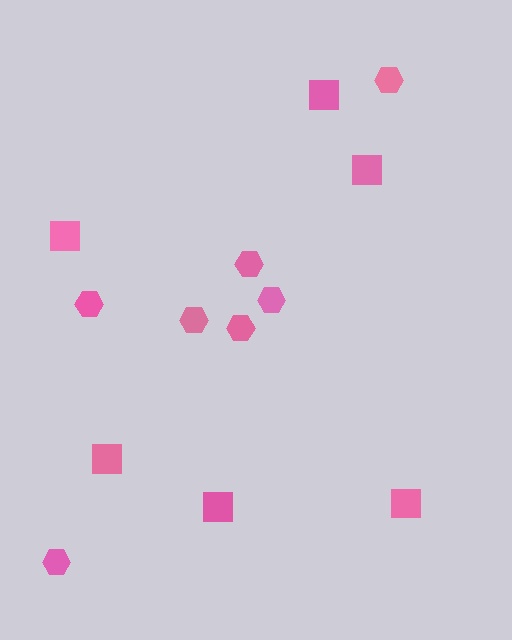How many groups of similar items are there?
There are 2 groups: one group of hexagons (7) and one group of squares (6).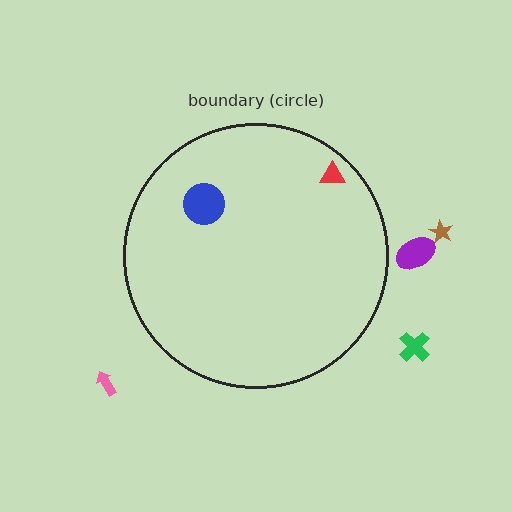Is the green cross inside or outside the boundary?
Outside.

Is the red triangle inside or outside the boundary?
Inside.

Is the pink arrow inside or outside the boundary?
Outside.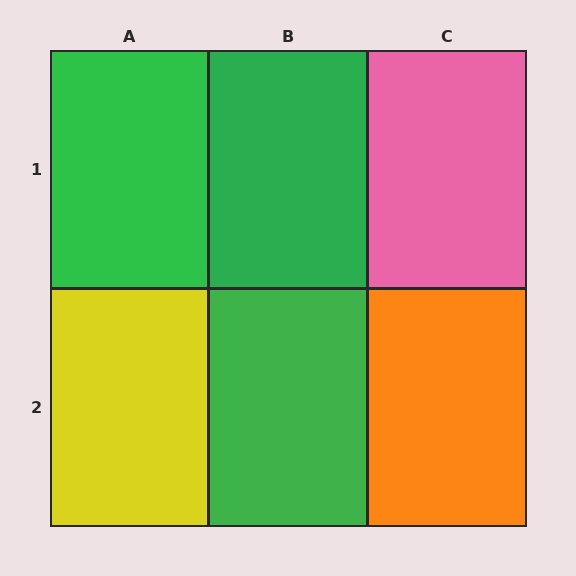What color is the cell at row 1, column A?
Green.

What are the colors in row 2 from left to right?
Yellow, green, orange.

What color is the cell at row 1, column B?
Green.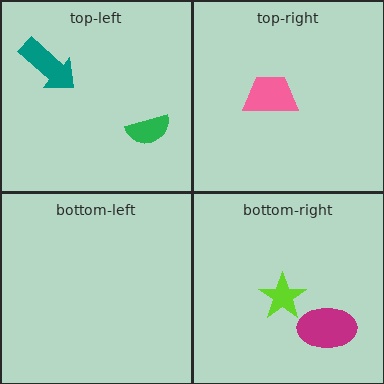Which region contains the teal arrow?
The top-left region.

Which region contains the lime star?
The bottom-right region.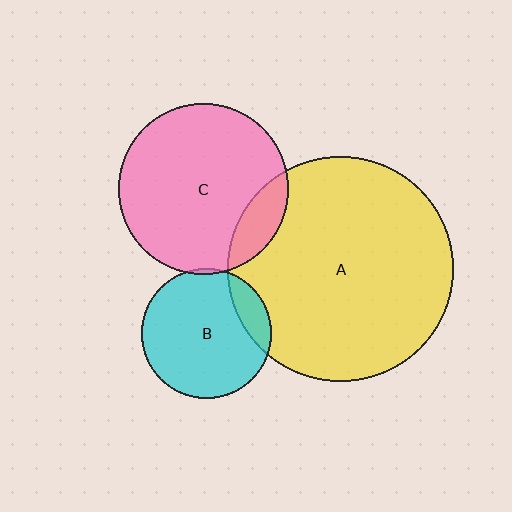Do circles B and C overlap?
Yes.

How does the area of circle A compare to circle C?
Approximately 1.7 times.